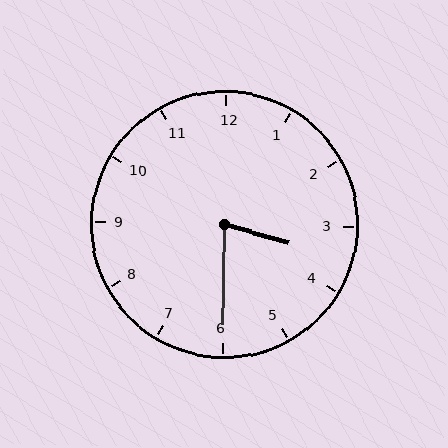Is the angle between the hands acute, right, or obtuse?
It is acute.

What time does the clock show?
3:30.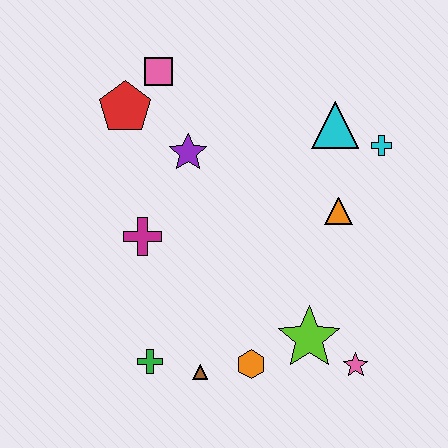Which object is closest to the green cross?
The brown triangle is closest to the green cross.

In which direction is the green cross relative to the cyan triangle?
The green cross is below the cyan triangle.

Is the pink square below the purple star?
No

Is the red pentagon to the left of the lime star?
Yes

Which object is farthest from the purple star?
The pink star is farthest from the purple star.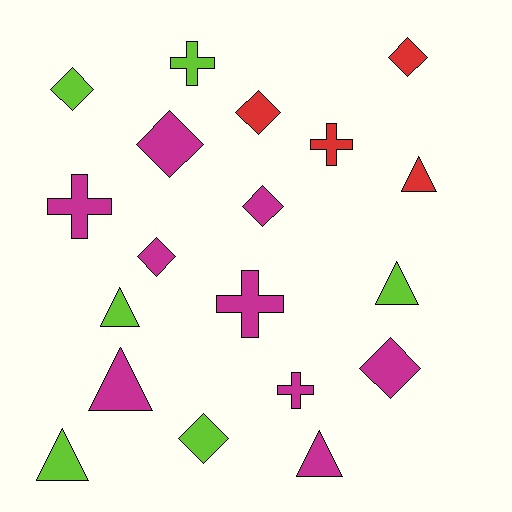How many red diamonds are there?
There are 2 red diamonds.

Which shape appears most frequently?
Diamond, with 8 objects.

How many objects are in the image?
There are 19 objects.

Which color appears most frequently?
Magenta, with 9 objects.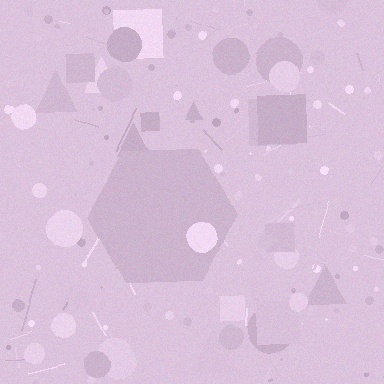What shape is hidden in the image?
A hexagon is hidden in the image.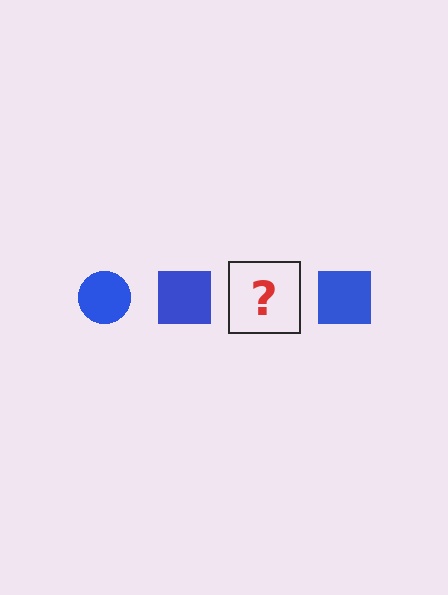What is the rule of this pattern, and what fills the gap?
The rule is that the pattern cycles through circle, square shapes in blue. The gap should be filled with a blue circle.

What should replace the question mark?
The question mark should be replaced with a blue circle.